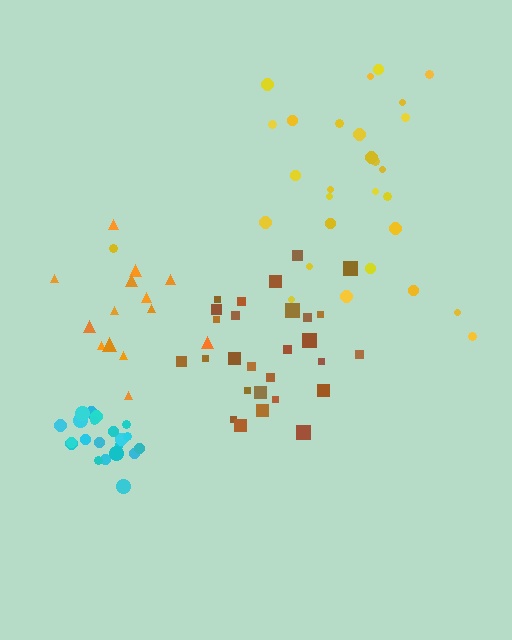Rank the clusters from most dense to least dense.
cyan, brown, orange, yellow.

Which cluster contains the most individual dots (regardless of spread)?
Yellow (29).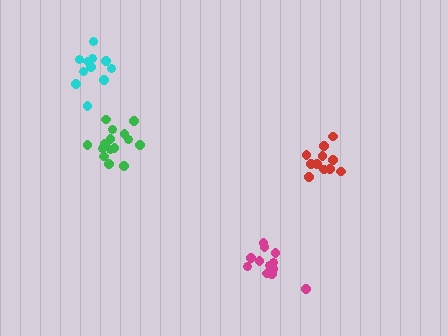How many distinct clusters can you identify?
There are 4 distinct clusters.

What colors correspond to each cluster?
The clusters are colored: cyan, magenta, green, red.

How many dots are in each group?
Group 1: 11 dots, Group 2: 12 dots, Group 3: 15 dots, Group 4: 11 dots (49 total).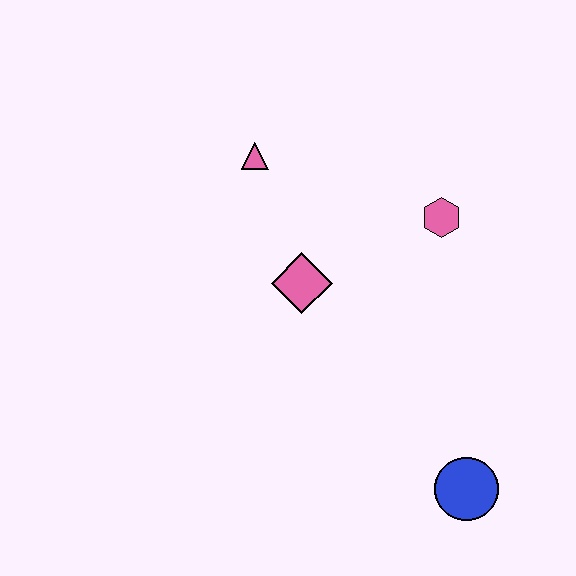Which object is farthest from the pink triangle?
The blue circle is farthest from the pink triangle.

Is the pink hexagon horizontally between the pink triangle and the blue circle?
Yes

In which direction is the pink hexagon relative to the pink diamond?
The pink hexagon is to the right of the pink diamond.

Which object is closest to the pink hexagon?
The pink diamond is closest to the pink hexagon.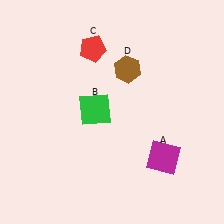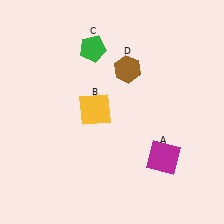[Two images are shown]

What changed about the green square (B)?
In Image 1, B is green. In Image 2, it changed to yellow.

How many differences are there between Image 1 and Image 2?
There are 2 differences between the two images.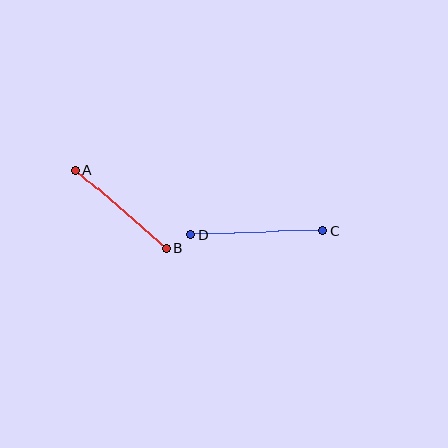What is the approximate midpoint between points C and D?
The midpoint is at approximately (257, 233) pixels.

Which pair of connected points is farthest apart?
Points C and D are farthest apart.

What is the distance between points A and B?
The distance is approximately 120 pixels.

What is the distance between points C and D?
The distance is approximately 132 pixels.